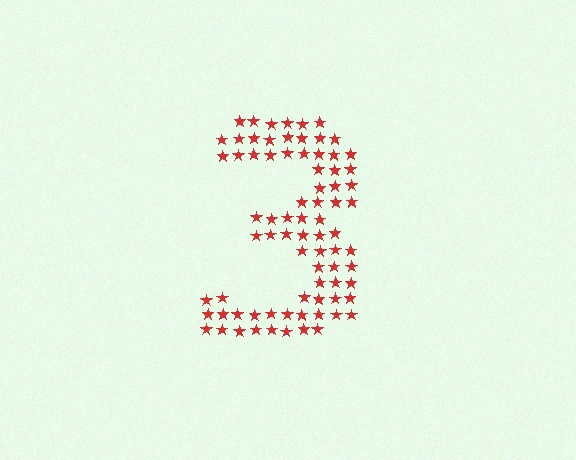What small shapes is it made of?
It is made of small stars.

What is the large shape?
The large shape is the digit 3.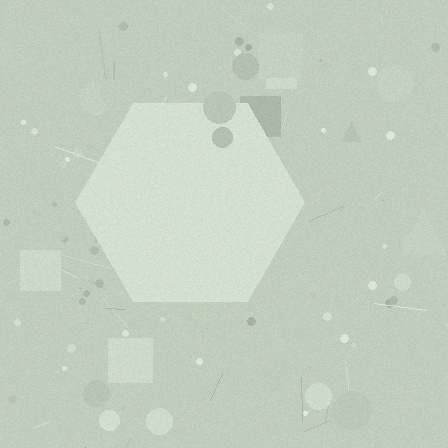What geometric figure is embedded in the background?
A hexagon is embedded in the background.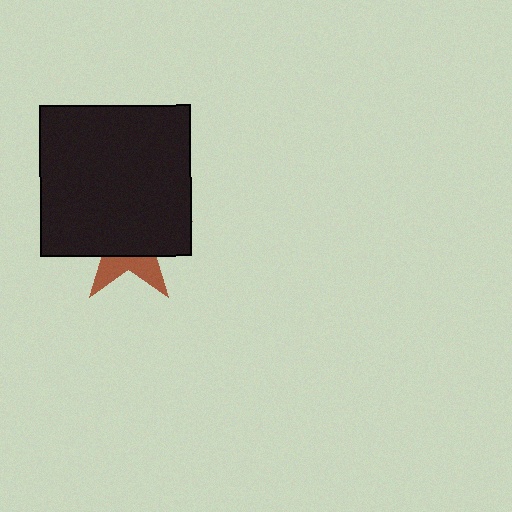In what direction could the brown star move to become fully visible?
The brown star could move down. That would shift it out from behind the black square entirely.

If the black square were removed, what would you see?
You would see the complete brown star.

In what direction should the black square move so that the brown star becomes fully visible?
The black square should move up. That is the shortest direction to clear the overlap and leave the brown star fully visible.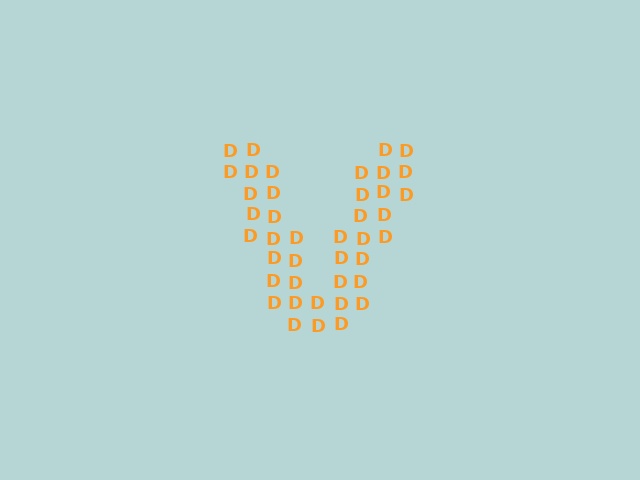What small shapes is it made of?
It is made of small letter D's.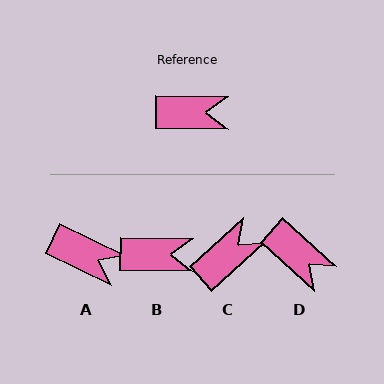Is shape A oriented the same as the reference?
No, it is off by about 25 degrees.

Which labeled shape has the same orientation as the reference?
B.